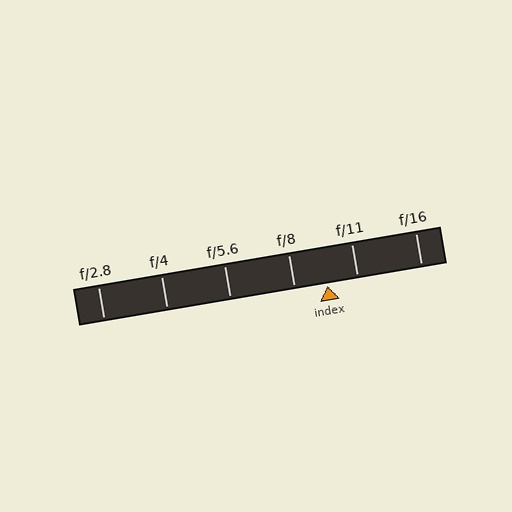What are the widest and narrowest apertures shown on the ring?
The widest aperture shown is f/2.8 and the narrowest is f/16.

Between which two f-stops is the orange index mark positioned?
The index mark is between f/8 and f/11.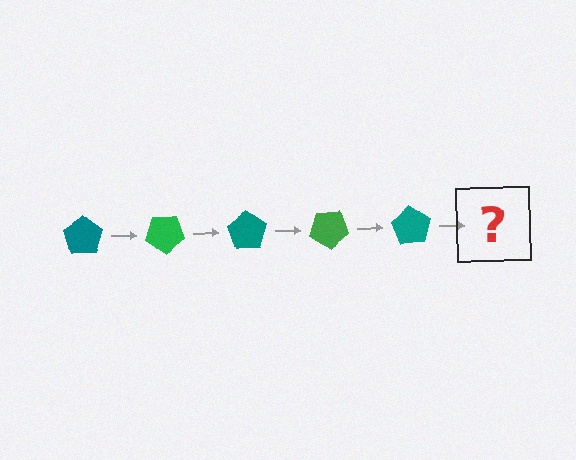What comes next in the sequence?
The next element should be a green pentagon, rotated 175 degrees from the start.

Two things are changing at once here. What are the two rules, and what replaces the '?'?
The two rules are that it rotates 35 degrees each step and the color cycles through teal and green. The '?' should be a green pentagon, rotated 175 degrees from the start.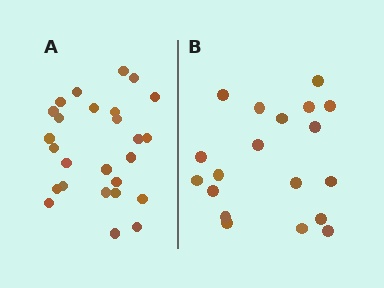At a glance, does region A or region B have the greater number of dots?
Region A (the left region) has more dots.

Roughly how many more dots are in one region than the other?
Region A has roughly 8 or so more dots than region B.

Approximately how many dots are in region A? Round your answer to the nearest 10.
About 30 dots. (The exact count is 26, which rounds to 30.)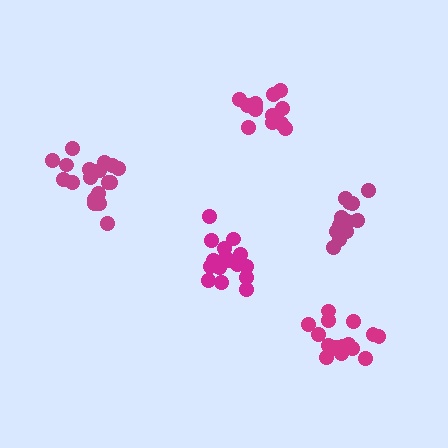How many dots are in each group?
Group 1: 18 dots, Group 2: 17 dots, Group 3: 16 dots, Group 4: 14 dots, Group 5: 12 dots (77 total).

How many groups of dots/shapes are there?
There are 5 groups.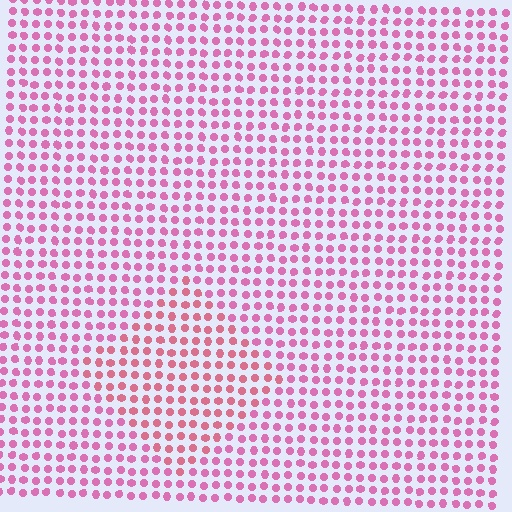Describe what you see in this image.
The image is filled with small pink elements in a uniform arrangement. A diamond-shaped region is visible where the elements are tinted to a slightly different hue, forming a subtle color boundary.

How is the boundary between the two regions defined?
The boundary is defined purely by a slight shift in hue (about 22 degrees). Spacing, size, and orientation are identical on both sides.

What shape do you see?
I see a diamond.